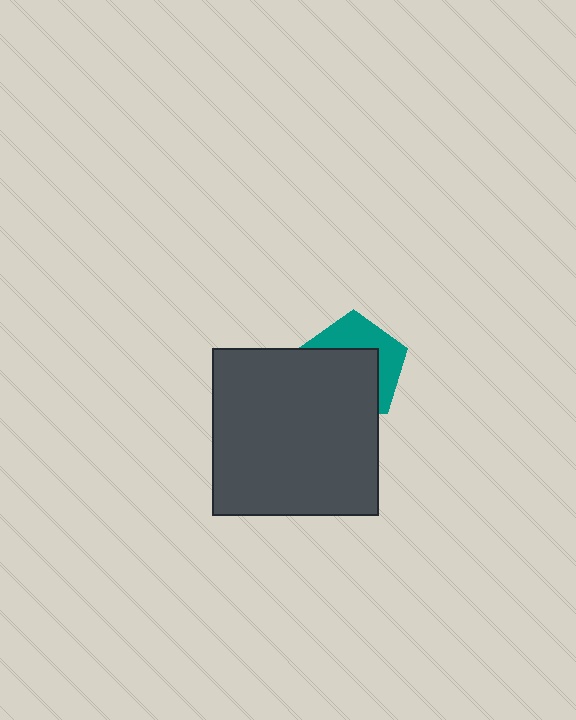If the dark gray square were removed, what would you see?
You would see the complete teal pentagon.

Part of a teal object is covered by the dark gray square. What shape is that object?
It is a pentagon.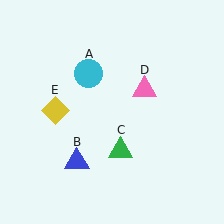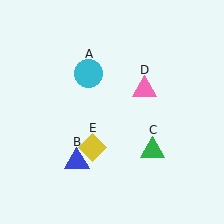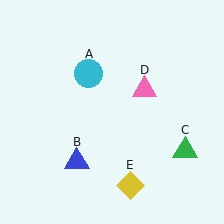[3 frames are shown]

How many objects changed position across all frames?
2 objects changed position: green triangle (object C), yellow diamond (object E).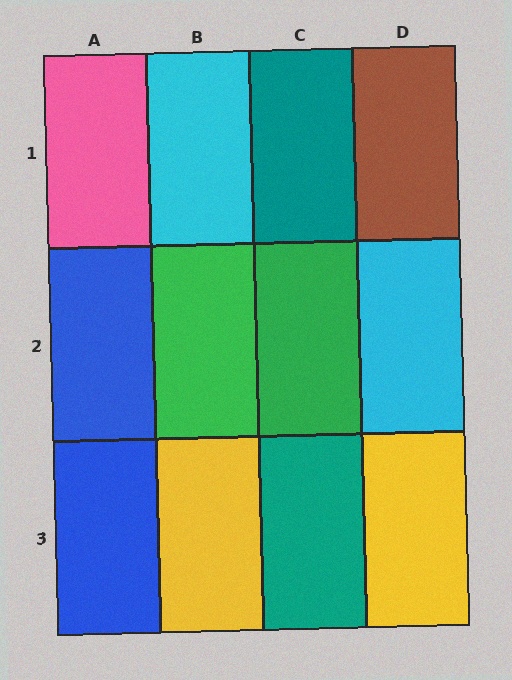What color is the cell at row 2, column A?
Blue.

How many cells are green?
2 cells are green.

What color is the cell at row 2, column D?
Cyan.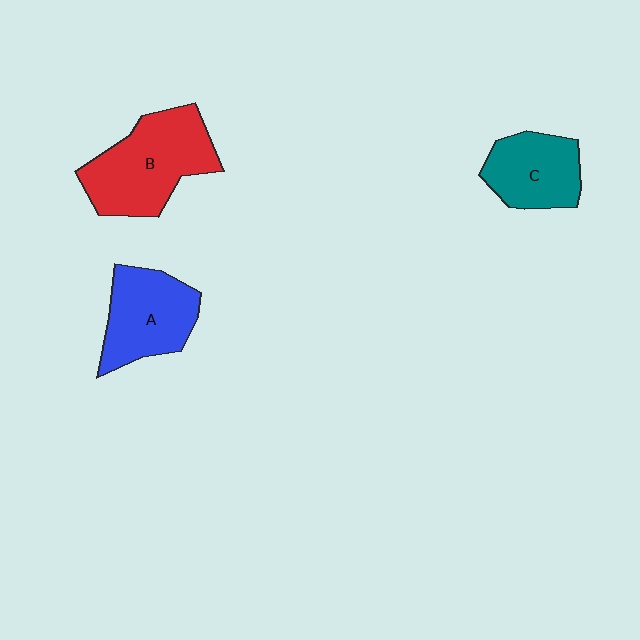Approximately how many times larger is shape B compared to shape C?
Approximately 1.5 times.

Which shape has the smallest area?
Shape C (teal).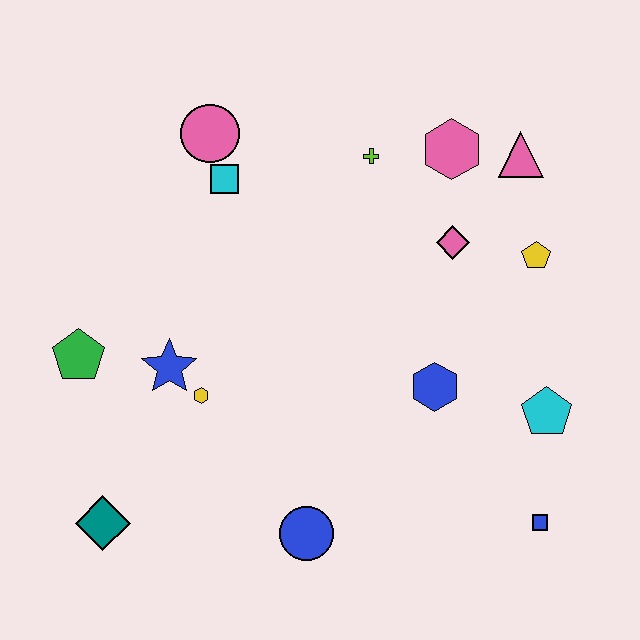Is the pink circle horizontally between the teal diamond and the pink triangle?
Yes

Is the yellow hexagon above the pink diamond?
No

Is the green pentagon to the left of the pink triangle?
Yes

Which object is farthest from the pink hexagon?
The teal diamond is farthest from the pink hexagon.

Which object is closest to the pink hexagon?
The pink triangle is closest to the pink hexagon.